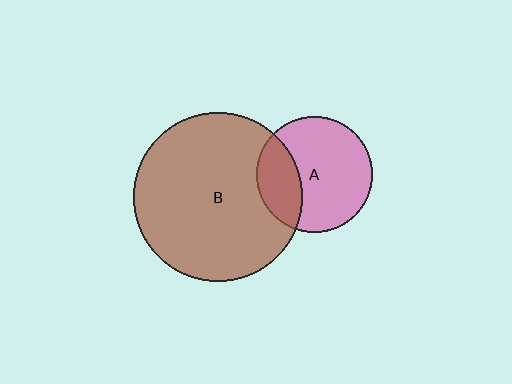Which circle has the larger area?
Circle B (brown).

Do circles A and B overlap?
Yes.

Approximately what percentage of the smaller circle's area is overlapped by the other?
Approximately 30%.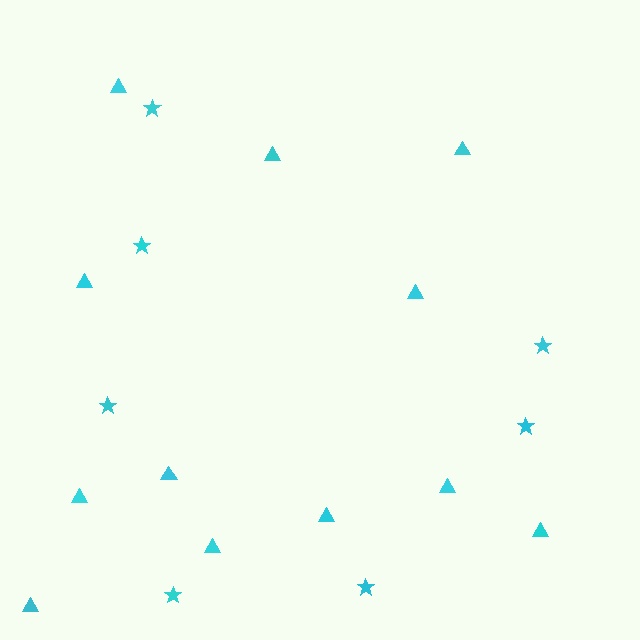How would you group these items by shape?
There are 2 groups: one group of triangles (12) and one group of stars (7).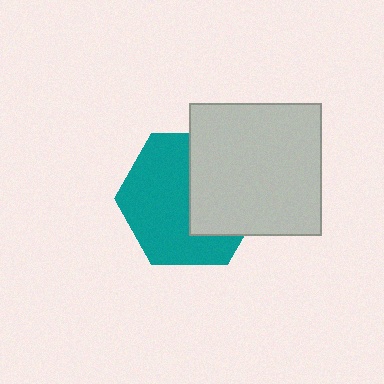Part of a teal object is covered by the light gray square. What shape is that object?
It is a hexagon.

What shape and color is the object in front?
The object in front is a light gray square.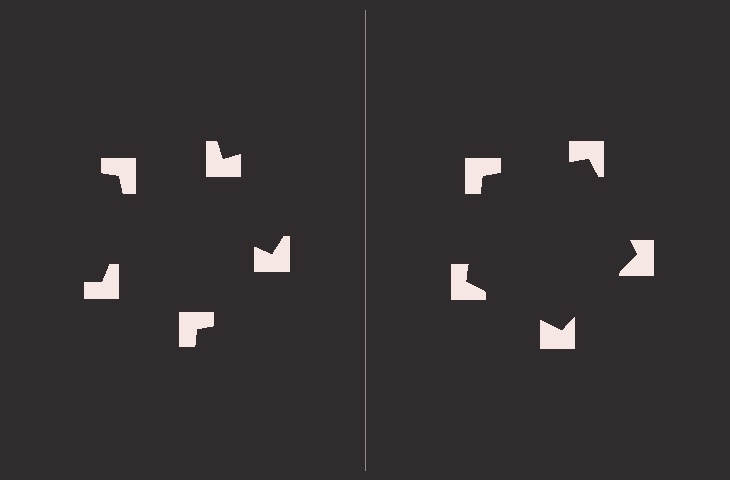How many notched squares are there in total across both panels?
10 — 5 on each side.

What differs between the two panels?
The notched squares are positioned identically on both sides; only the wedge orientations differ. On the right they align to a pentagon; on the left they are misaligned.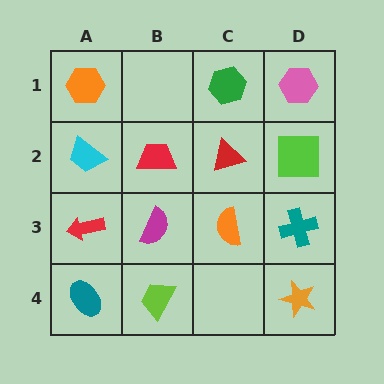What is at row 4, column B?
A lime trapezoid.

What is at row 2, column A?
A cyan trapezoid.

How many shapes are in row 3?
4 shapes.